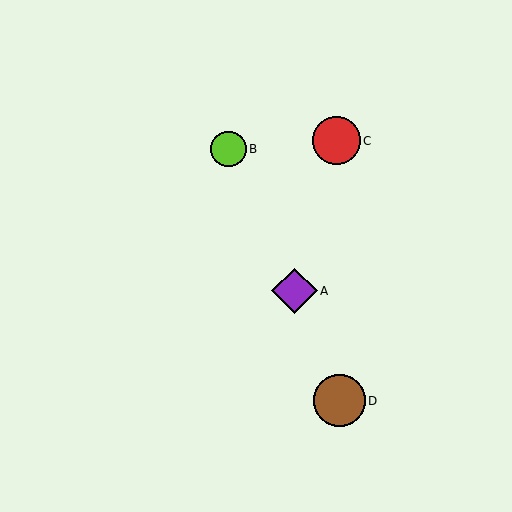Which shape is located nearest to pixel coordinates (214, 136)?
The lime circle (labeled B) at (228, 149) is nearest to that location.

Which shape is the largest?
The brown circle (labeled D) is the largest.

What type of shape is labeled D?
Shape D is a brown circle.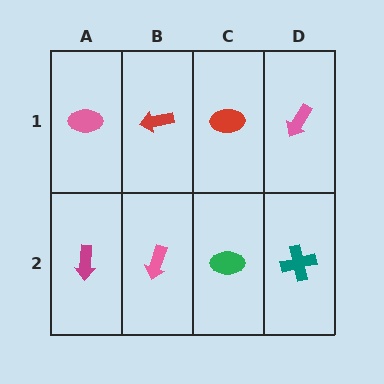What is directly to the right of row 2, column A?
A pink arrow.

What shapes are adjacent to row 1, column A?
A magenta arrow (row 2, column A), a red arrow (row 1, column B).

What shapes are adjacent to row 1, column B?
A pink arrow (row 2, column B), a pink ellipse (row 1, column A), a red ellipse (row 1, column C).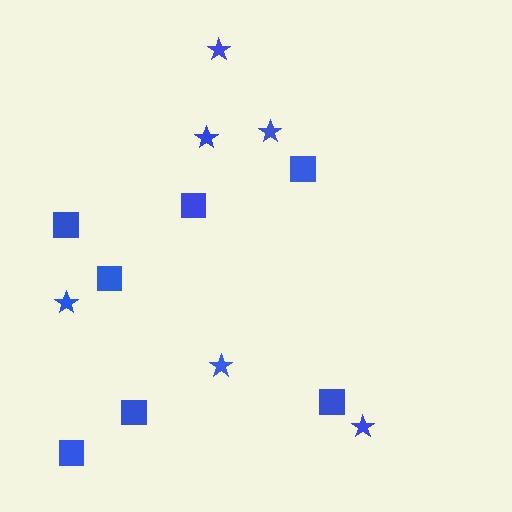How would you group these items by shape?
There are 2 groups: one group of squares (7) and one group of stars (6).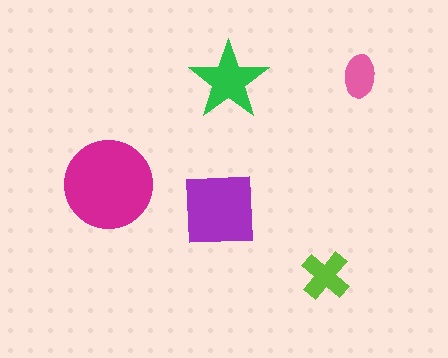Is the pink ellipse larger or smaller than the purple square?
Smaller.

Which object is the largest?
The magenta circle.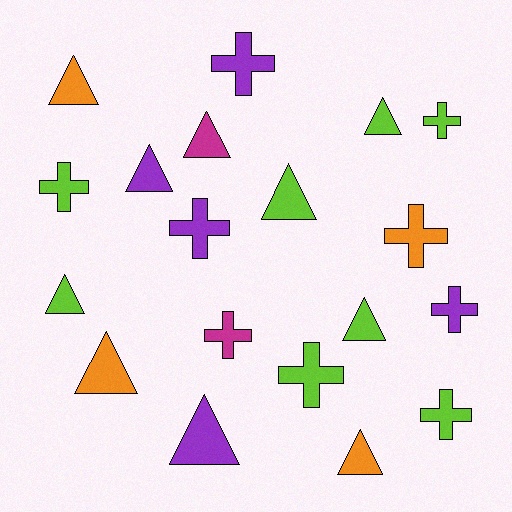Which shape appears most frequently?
Triangle, with 10 objects.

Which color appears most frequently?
Lime, with 8 objects.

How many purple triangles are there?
There are 2 purple triangles.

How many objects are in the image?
There are 19 objects.